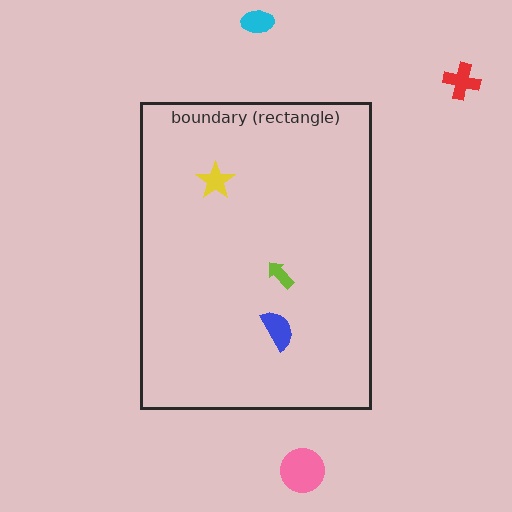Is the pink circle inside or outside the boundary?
Outside.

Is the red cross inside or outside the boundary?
Outside.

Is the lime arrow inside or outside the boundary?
Inside.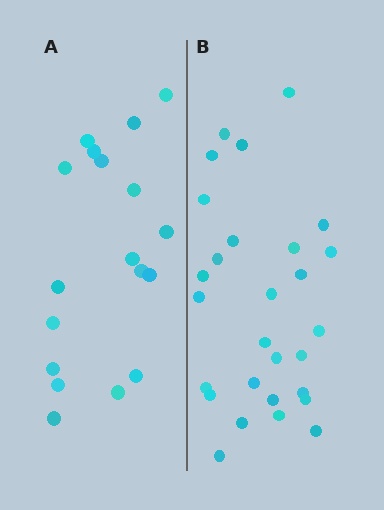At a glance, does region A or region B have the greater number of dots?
Region B (the right region) has more dots.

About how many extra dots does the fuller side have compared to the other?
Region B has roughly 10 or so more dots than region A.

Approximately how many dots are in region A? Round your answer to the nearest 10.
About 20 dots. (The exact count is 18, which rounds to 20.)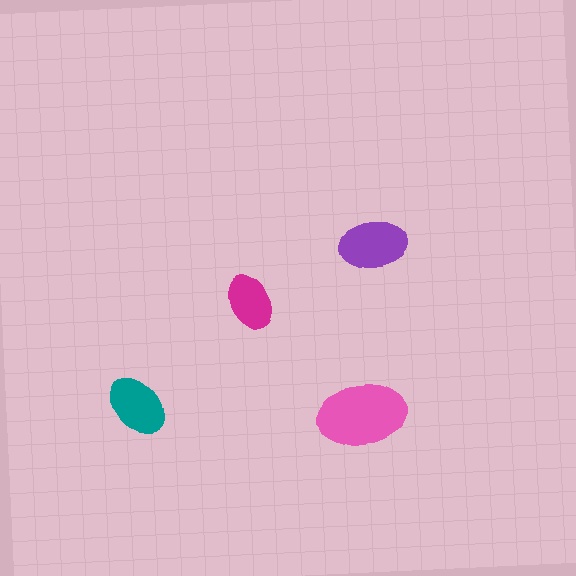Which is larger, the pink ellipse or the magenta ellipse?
The pink one.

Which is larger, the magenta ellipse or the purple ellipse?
The purple one.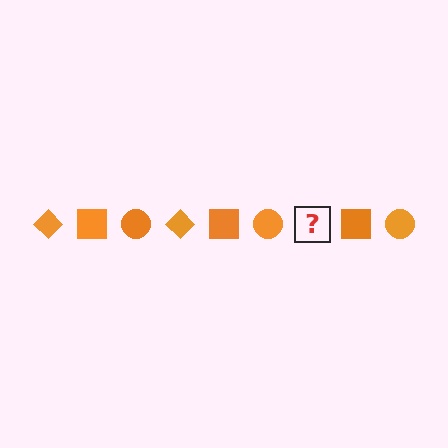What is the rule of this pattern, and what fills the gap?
The rule is that the pattern cycles through diamond, square, circle shapes in orange. The gap should be filled with an orange diamond.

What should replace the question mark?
The question mark should be replaced with an orange diamond.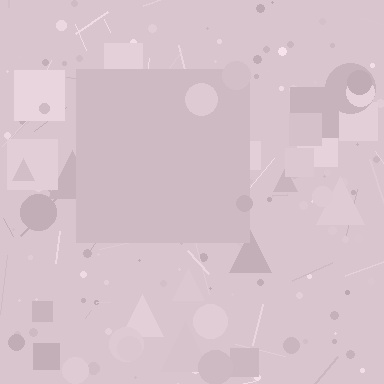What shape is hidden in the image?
A square is hidden in the image.